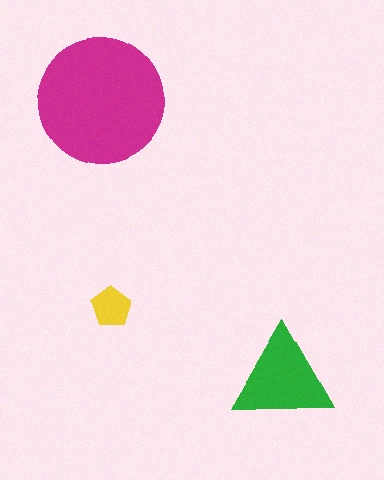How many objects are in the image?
There are 3 objects in the image.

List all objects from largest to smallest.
The magenta circle, the green triangle, the yellow pentagon.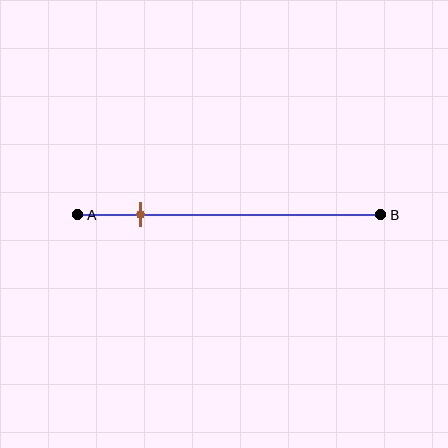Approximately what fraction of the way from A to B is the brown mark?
The brown mark is approximately 20% of the way from A to B.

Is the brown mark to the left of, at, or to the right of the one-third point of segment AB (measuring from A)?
The brown mark is to the left of the one-third point of segment AB.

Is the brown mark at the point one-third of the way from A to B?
No, the mark is at about 20% from A, not at the 33% one-third point.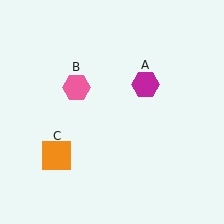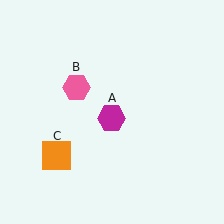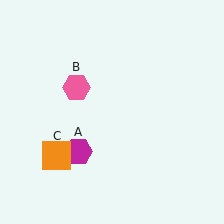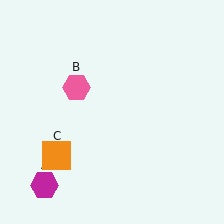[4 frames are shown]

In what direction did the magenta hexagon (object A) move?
The magenta hexagon (object A) moved down and to the left.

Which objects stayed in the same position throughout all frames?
Pink hexagon (object B) and orange square (object C) remained stationary.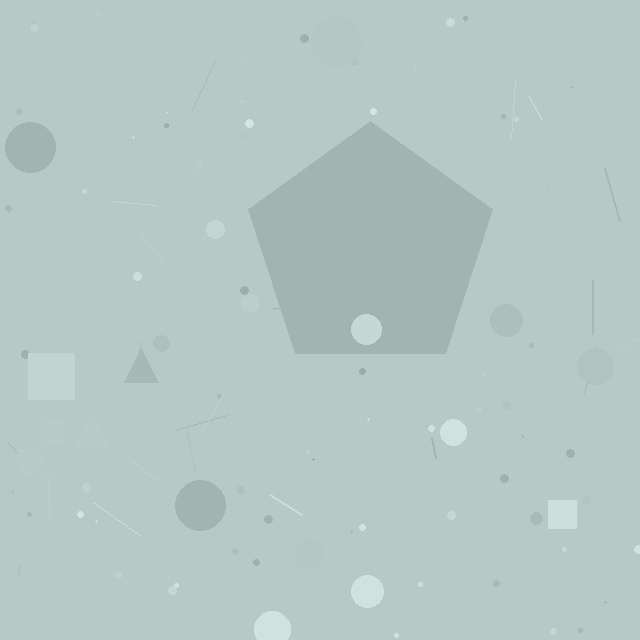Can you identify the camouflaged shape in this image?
The camouflaged shape is a pentagon.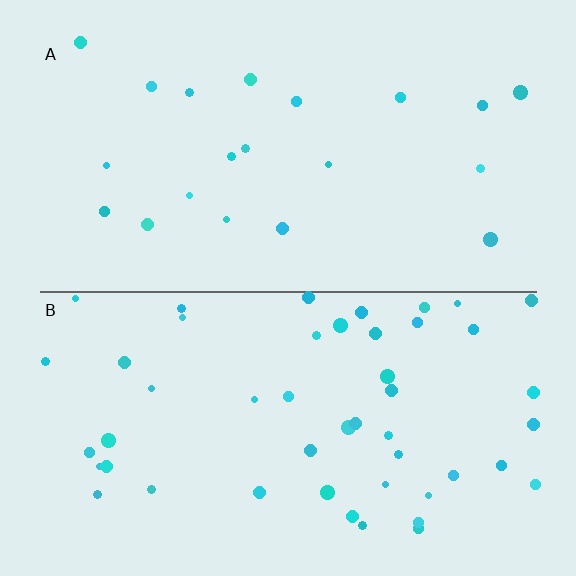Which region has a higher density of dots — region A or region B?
B (the bottom).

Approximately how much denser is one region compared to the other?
Approximately 2.4× — region B over region A.